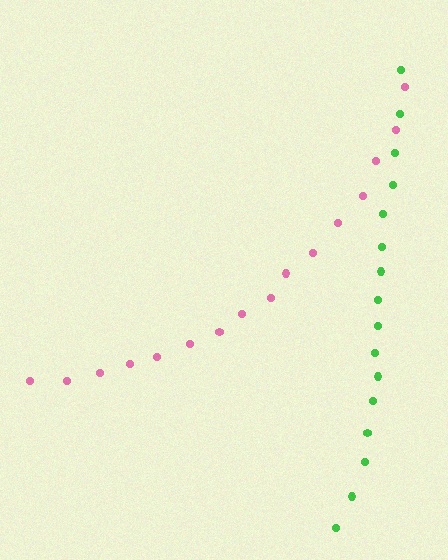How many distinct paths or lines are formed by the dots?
There are 2 distinct paths.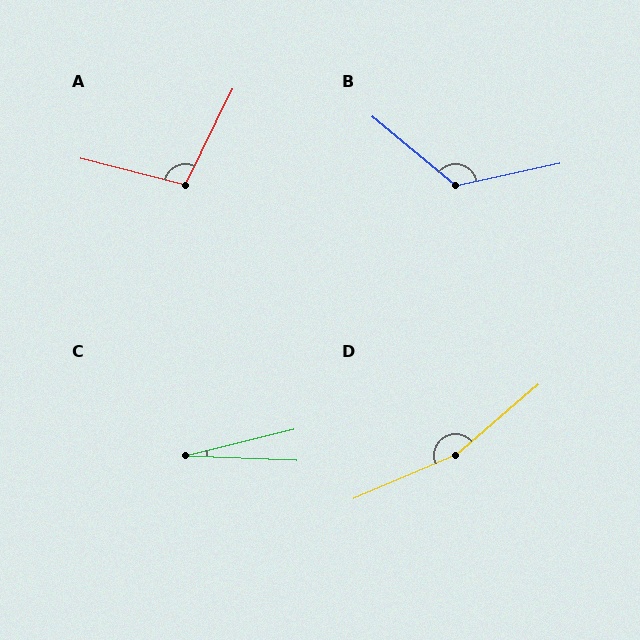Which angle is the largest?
D, at approximately 162 degrees.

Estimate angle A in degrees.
Approximately 102 degrees.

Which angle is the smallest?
C, at approximately 16 degrees.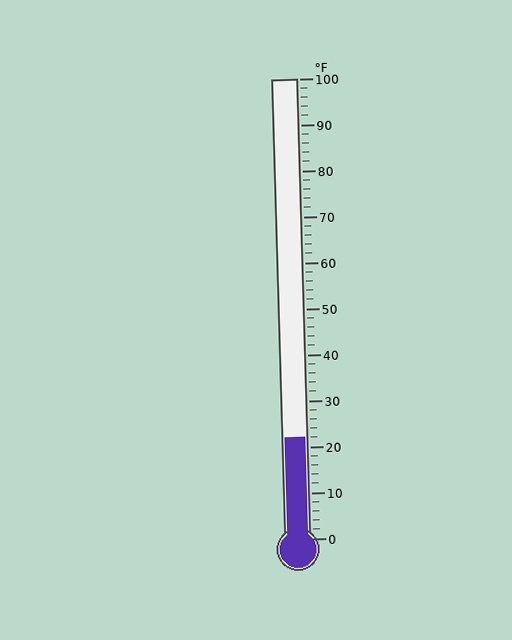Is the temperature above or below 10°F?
The temperature is above 10°F.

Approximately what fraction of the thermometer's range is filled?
The thermometer is filled to approximately 20% of its range.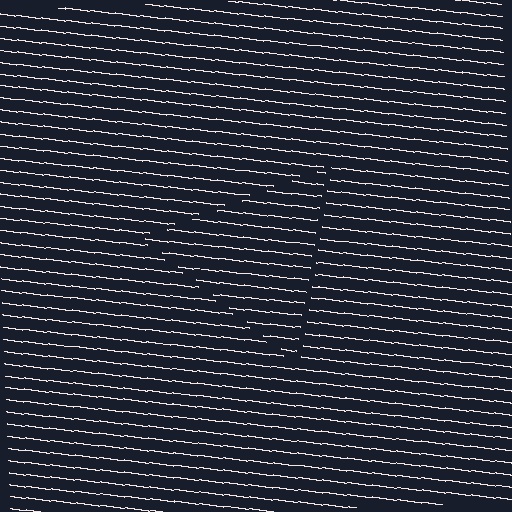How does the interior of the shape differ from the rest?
The interior of the shape contains the same grating, shifted by half a period — the contour is defined by the phase discontinuity where line-ends from the inner and outer gratings abut.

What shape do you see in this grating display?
An illusory triangle. The interior of the shape contains the same grating, shifted by half a period — the contour is defined by the phase discontinuity where line-ends from the inner and outer gratings abut.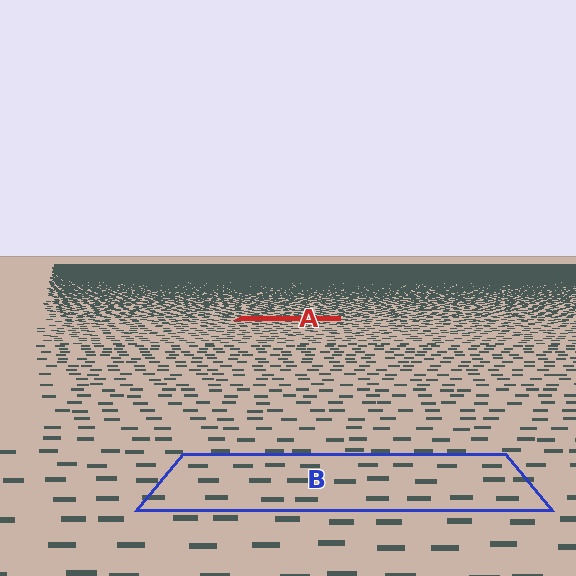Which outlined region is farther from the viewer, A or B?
Region A is farther from the viewer — the texture elements inside it appear smaller and more densely packed.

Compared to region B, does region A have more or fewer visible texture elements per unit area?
Region A has more texture elements per unit area — they are packed more densely because it is farther away.